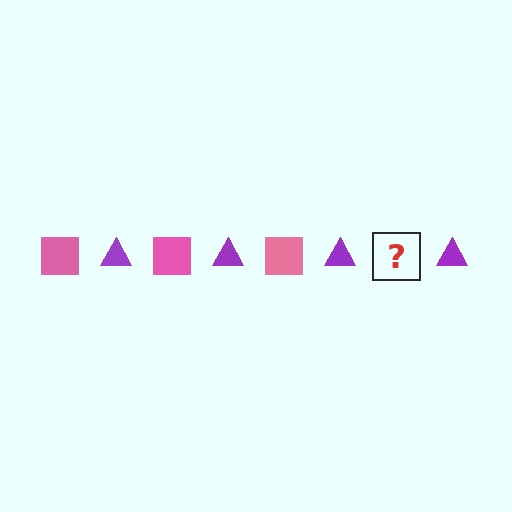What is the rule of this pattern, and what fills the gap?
The rule is that the pattern alternates between pink square and purple triangle. The gap should be filled with a pink square.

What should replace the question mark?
The question mark should be replaced with a pink square.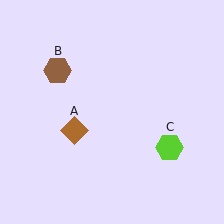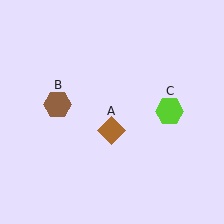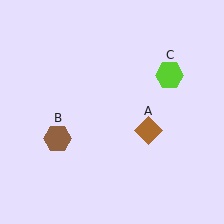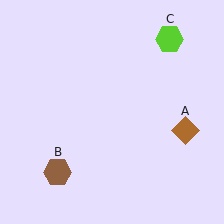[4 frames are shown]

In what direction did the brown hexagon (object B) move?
The brown hexagon (object B) moved down.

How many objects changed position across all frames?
3 objects changed position: brown diamond (object A), brown hexagon (object B), lime hexagon (object C).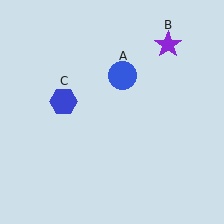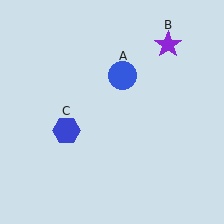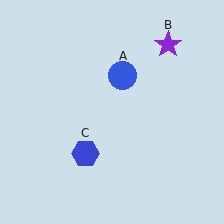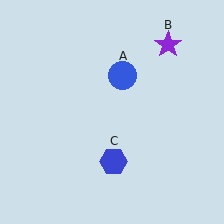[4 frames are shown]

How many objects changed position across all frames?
1 object changed position: blue hexagon (object C).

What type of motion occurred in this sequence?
The blue hexagon (object C) rotated counterclockwise around the center of the scene.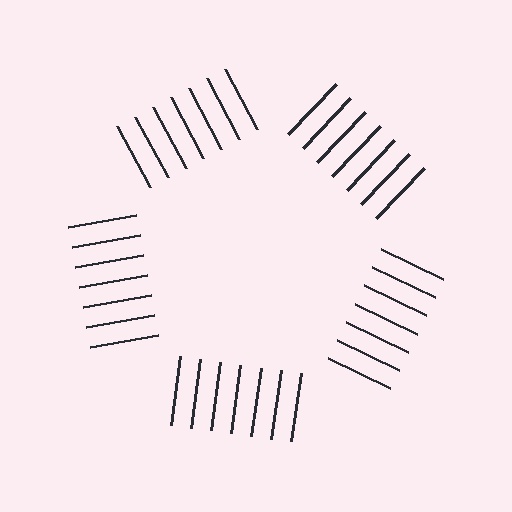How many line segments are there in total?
35 — 7 along each of the 5 edges.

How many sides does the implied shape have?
5 sides — the line-ends trace a pentagon.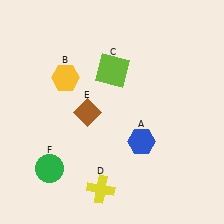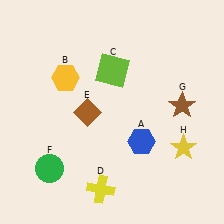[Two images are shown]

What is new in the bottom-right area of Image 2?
A yellow star (H) was added in the bottom-right area of Image 2.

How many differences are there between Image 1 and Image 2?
There are 2 differences between the two images.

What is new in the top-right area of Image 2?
A brown star (G) was added in the top-right area of Image 2.